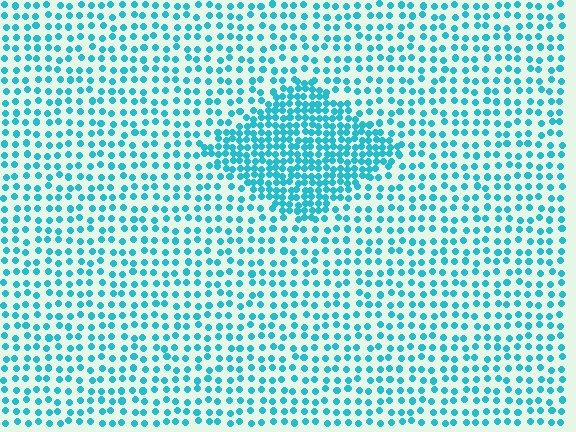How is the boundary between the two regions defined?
The boundary is defined by a change in element density (approximately 2.2x ratio). All elements are the same color, size, and shape.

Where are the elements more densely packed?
The elements are more densely packed inside the diamond boundary.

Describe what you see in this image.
The image contains small cyan elements arranged at two different densities. A diamond-shaped region is visible where the elements are more densely packed than the surrounding area.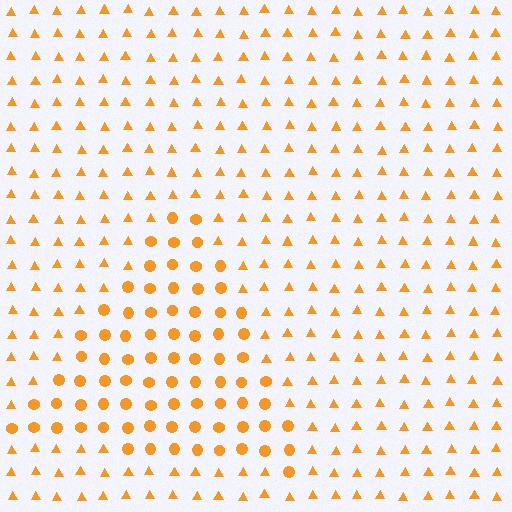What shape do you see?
I see a triangle.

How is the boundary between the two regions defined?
The boundary is defined by a change in element shape: circles inside vs. triangles outside. All elements share the same color and spacing.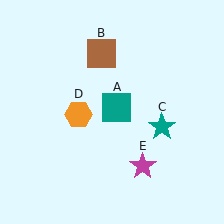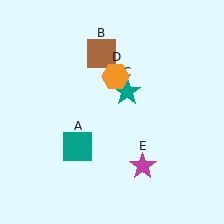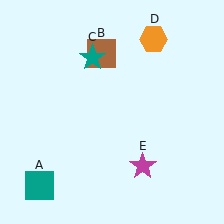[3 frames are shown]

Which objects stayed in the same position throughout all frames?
Brown square (object B) and magenta star (object E) remained stationary.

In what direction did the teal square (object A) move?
The teal square (object A) moved down and to the left.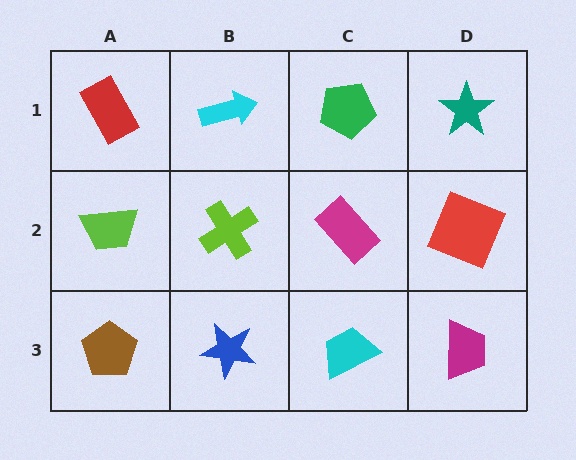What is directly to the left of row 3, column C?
A blue star.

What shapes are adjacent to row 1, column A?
A lime trapezoid (row 2, column A), a cyan arrow (row 1, column B).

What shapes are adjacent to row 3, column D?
A red square (row 2, column D), a cyan trapezoid (row 3, column C).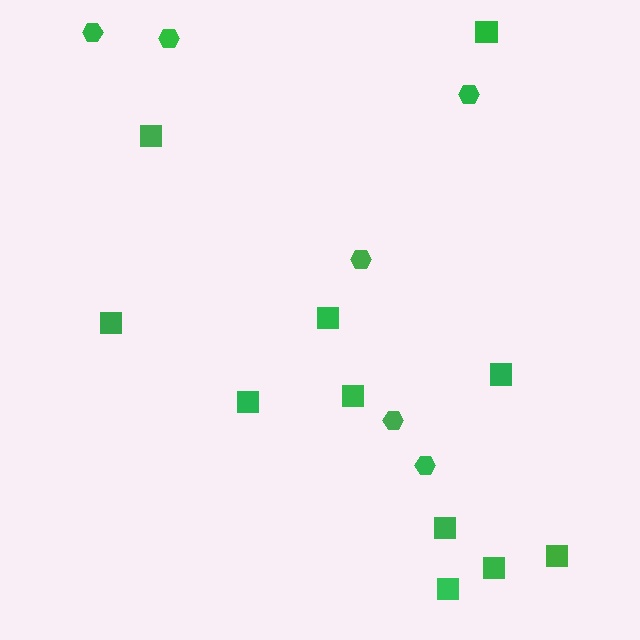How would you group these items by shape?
There are 2 groups: one group of squares (11) and one group of hexagons (6).